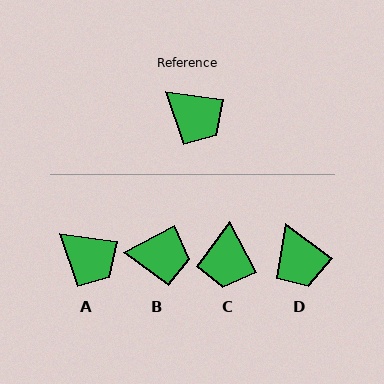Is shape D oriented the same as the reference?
No, it is off by about 29 degrees.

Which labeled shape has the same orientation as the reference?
A.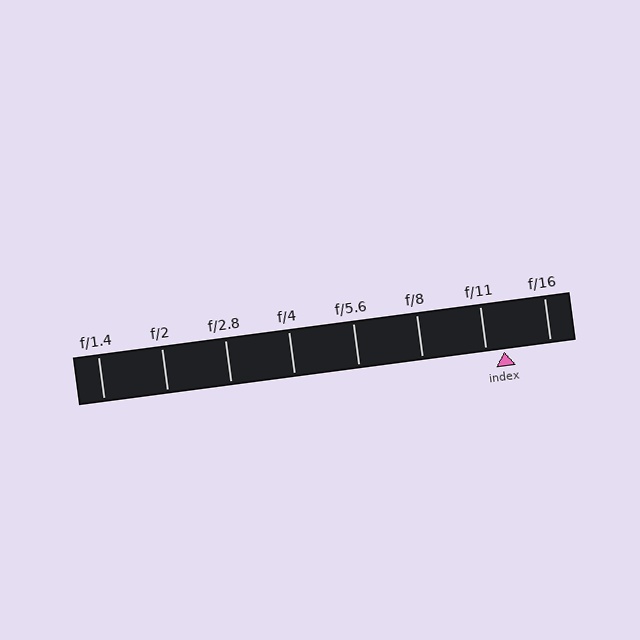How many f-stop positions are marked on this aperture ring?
There are 8 f-stop positions marked.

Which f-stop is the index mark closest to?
The index mark is closest to f/11.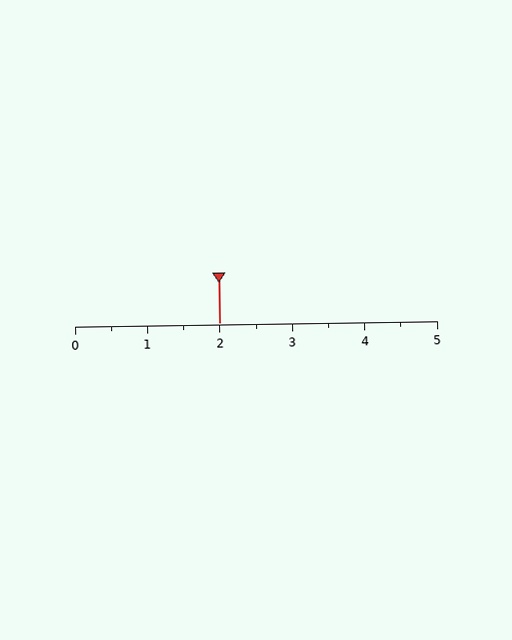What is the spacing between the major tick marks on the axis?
The major ticks are spaced 1 apart.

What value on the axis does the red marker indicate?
The marker indicates approximately 2.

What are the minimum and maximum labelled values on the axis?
The axis runs from 0 to 5.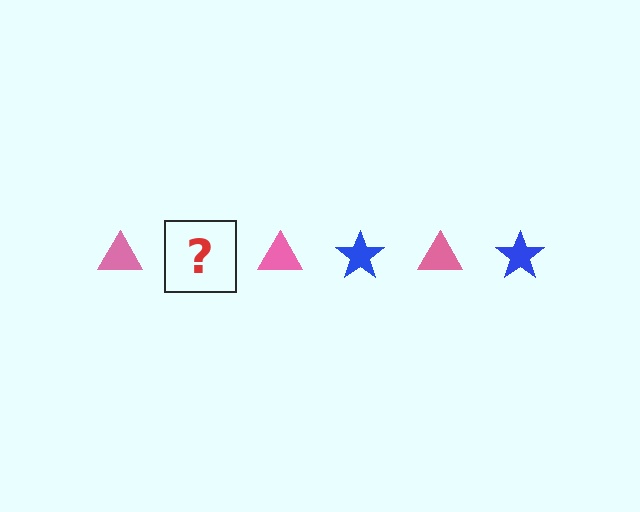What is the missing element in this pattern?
The missing element is a blue star.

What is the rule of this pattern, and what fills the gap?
The rule is that the pattern alternates between pink triangle and blue star. The gap should be filled with a blue star.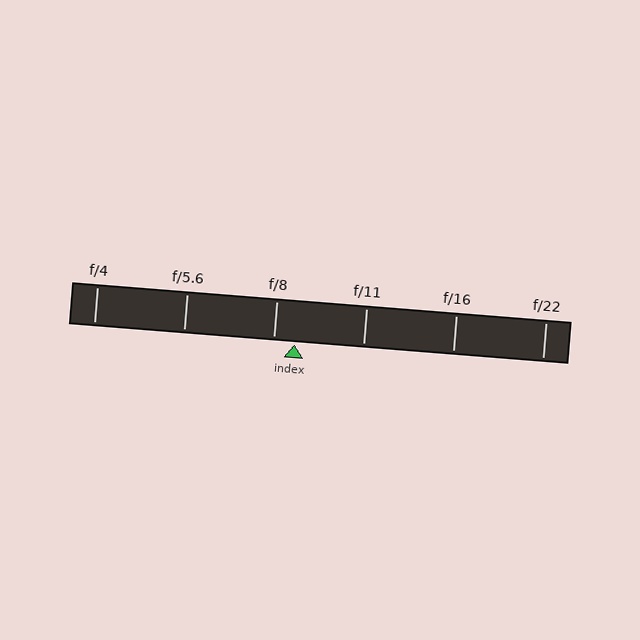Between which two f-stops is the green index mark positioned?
The index mark is between f/8 and f/11.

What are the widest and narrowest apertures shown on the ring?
The widest aperture shown is f/4 and the narrowest is f/22.